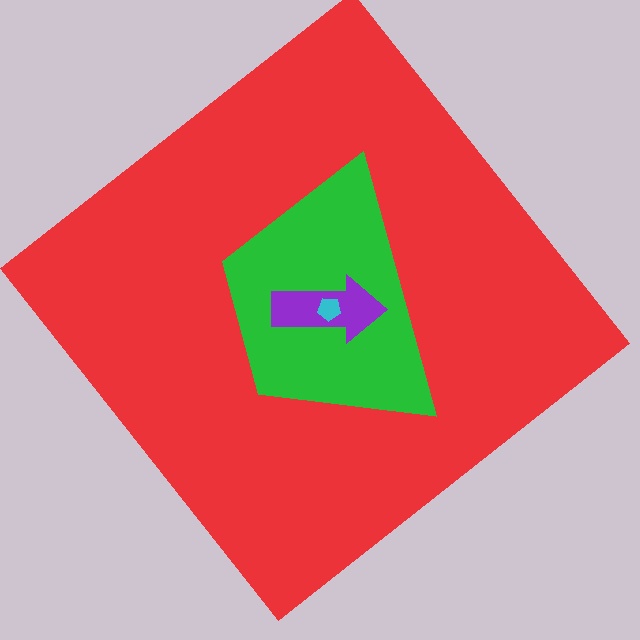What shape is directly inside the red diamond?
The green trapezoid.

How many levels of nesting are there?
4.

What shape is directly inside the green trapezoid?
The purple arrow.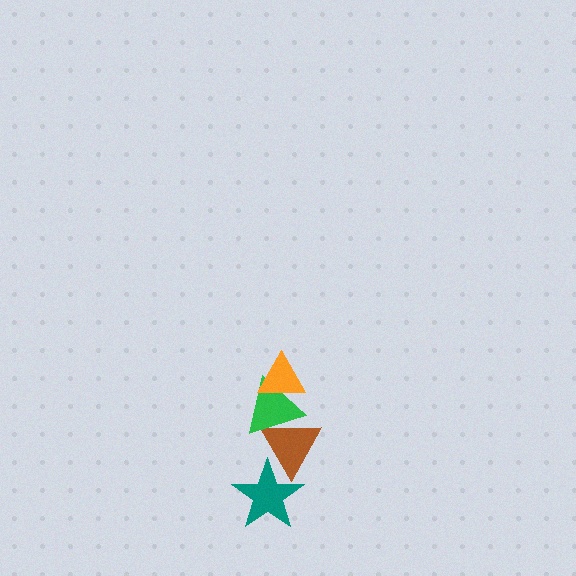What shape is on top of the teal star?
The brown triangle is on top of the teal star.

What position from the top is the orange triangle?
The orange triangle is 1st from the top.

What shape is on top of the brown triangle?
The green triangle is on top of the brown triangle.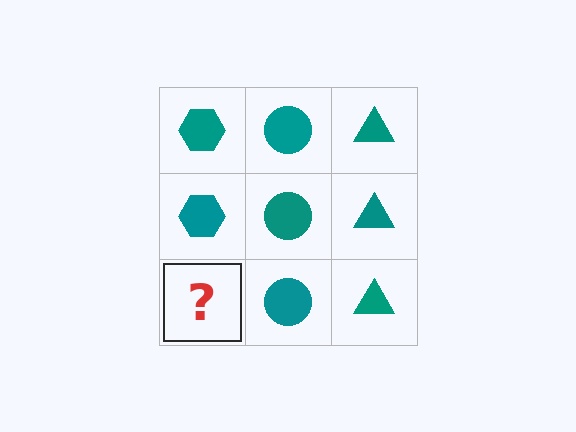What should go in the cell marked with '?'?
The missing cell should contain a teal hexagon.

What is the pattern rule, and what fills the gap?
The rule is that each column has a consistent shape. The gap should be filled with a teal hexagon.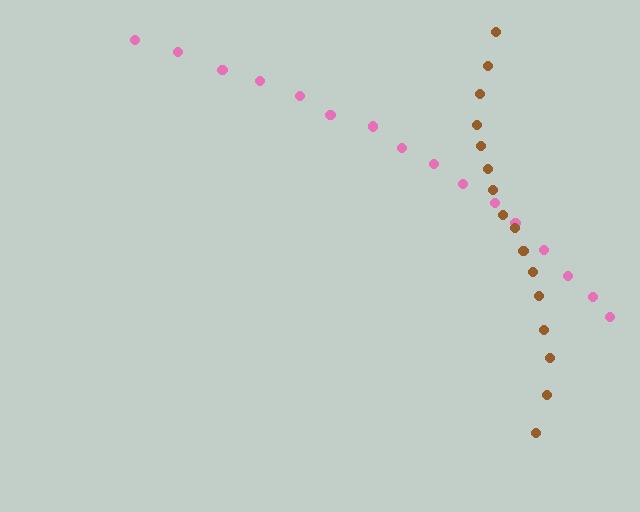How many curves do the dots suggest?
There are 2 distinct paths.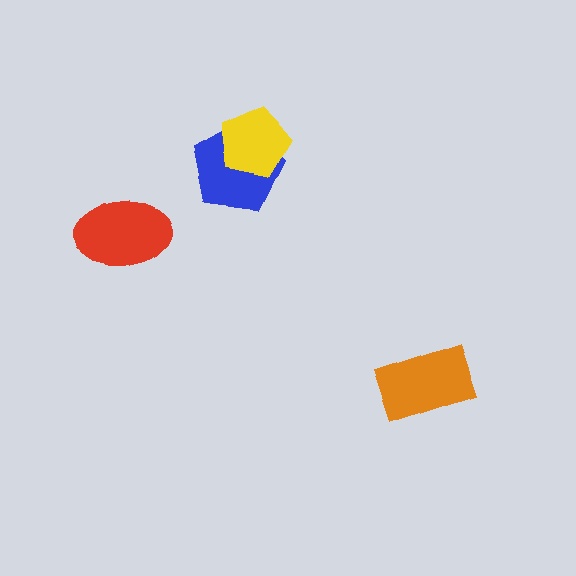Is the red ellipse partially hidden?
No, no other shape covers it.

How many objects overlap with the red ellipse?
0 objects overlap with the red ellipse.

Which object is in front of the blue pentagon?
The yellow pentagon is in front of the blue pentagon.